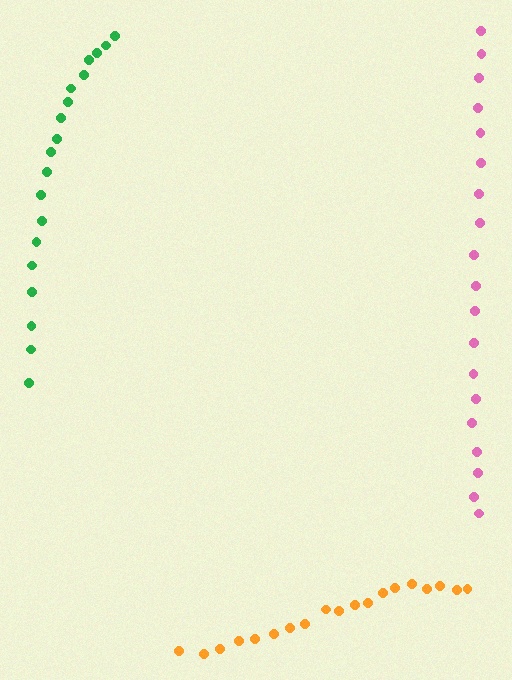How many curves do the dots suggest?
There are 3 distinct paths.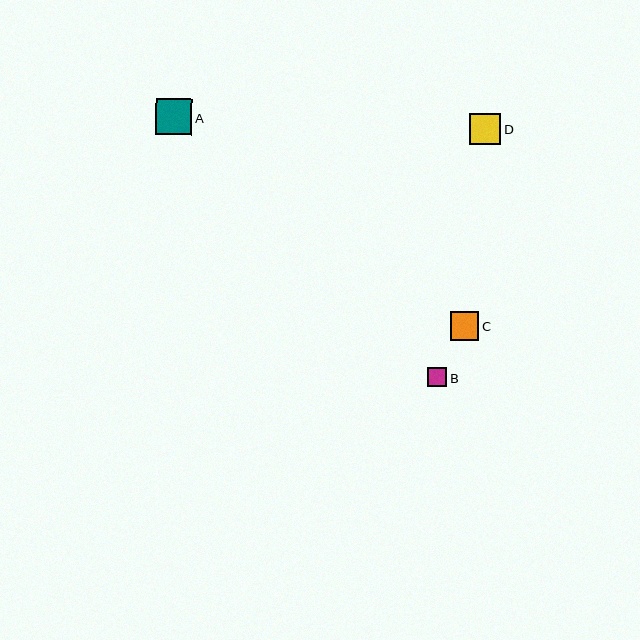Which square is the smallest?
Square B is the smallest with a size of approximately 19 pixels.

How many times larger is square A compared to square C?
Square A is approximately 1.3 times the size of square C.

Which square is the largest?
Square A is the largest with a size of approximately 36 pixels.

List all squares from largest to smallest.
From largest to smallest: A, D, C, B.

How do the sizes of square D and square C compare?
Square D and square C are approximately the same size.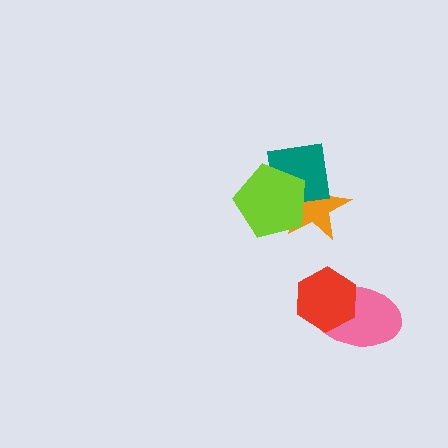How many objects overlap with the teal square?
2 objects overlap with the teal square.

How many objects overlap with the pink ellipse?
1 object overlaps with the pink ellipse.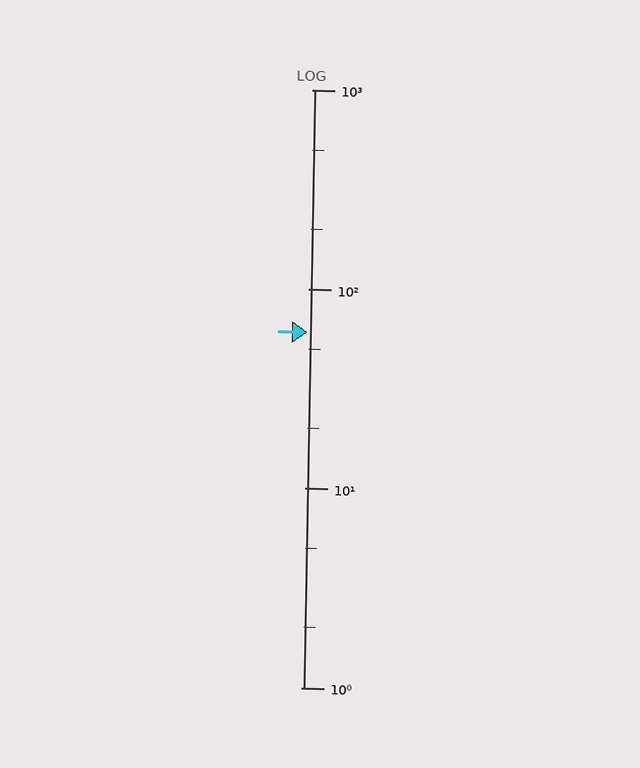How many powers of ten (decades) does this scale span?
The scale spans 3 decades, from 1 to 1000.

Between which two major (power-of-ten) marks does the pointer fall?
The pointer is between 10 and 100.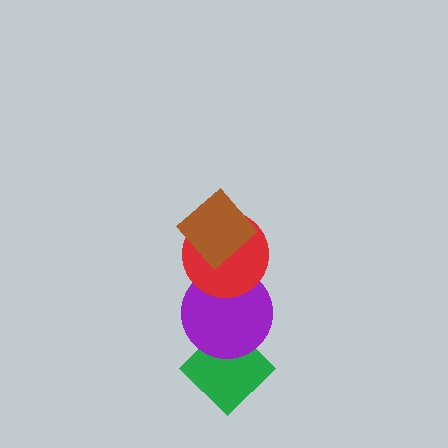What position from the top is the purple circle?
The purple circle is 3rd from the top.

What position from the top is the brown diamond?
The brown diamond is 1st from the top.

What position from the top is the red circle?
The red circle is 2nd from the top.